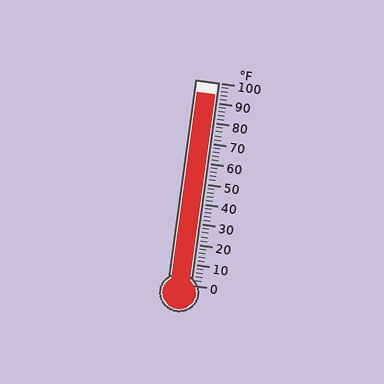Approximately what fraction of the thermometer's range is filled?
The thermometer is filled to approximately 95% of its range.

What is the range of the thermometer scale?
The thermometer scale ranges from 0°F to 100°F.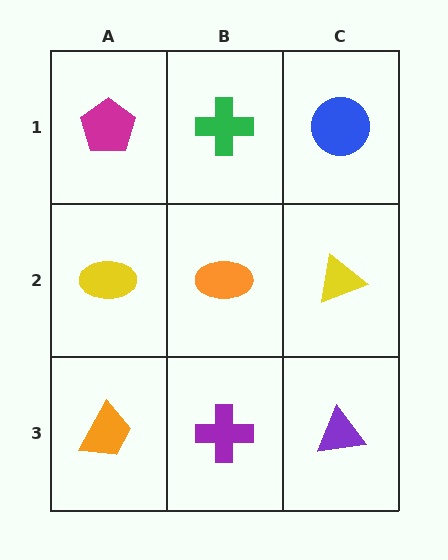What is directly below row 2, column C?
A purple triangle.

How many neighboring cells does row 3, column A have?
2.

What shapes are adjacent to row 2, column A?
A magenta pentagon (row 1, column A), an orange trapezoid (row 3, column A), an orange ellipse (row 2, column B).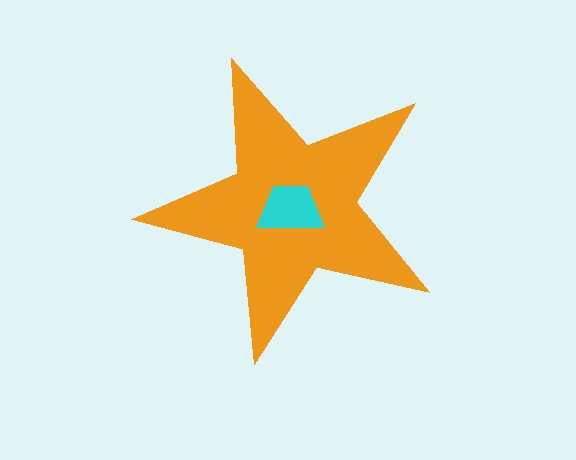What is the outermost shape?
The orange star.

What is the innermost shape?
The cyan trapezoid.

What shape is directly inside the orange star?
The cyan trapezoid.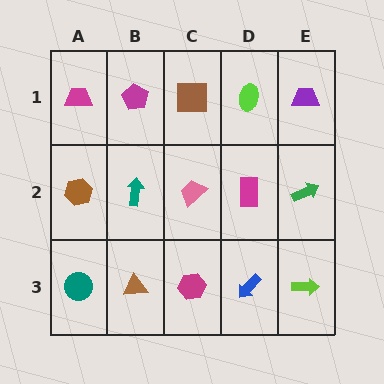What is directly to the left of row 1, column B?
A magenta trapezoid.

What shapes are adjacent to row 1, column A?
A brown hexagon (row 2, column A), a magenta pentagon (row 1, column B).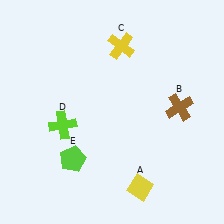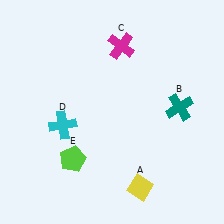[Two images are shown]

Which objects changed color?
B changed from brown to teal. C changed from yellow to magenta. D changed from lime to cyan.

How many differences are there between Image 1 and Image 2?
There are 3 differences between the two images.